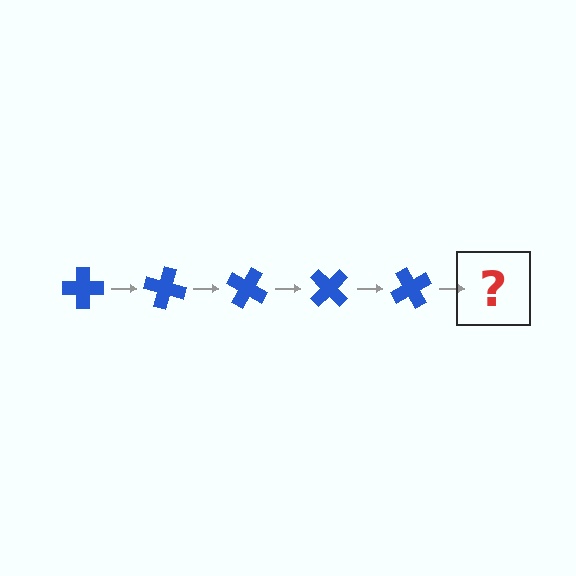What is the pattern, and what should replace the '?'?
The pattern is that the cross rotates 15 degrees each step. The '?' should be a blue cross rotated 75 degrees.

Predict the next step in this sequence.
The next step is a blue cross rotated 75 degrees.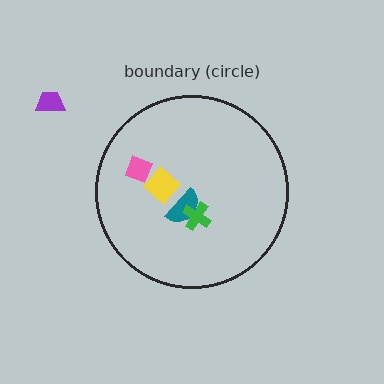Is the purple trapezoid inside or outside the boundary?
Outside.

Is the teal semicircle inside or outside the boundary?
Inside.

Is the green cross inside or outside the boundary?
Inside.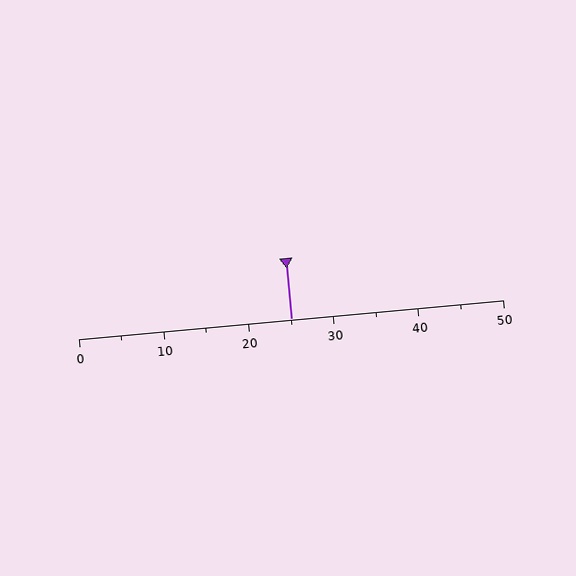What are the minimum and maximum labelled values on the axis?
The axis runs from 0 to 50.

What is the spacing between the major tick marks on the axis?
The major ticks are spaced 10 apart.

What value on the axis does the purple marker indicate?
The marker indicates approximately 25.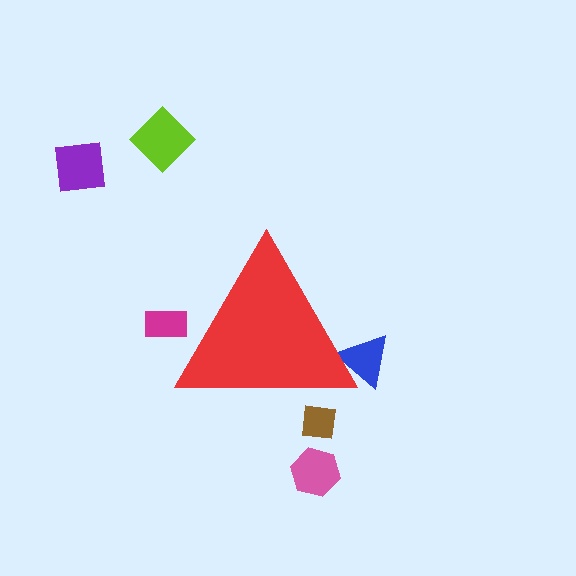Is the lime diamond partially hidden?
No, the lime diamond is fully visible.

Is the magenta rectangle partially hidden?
Yes, the magenta rectangle is partially hidden behind the red triangle.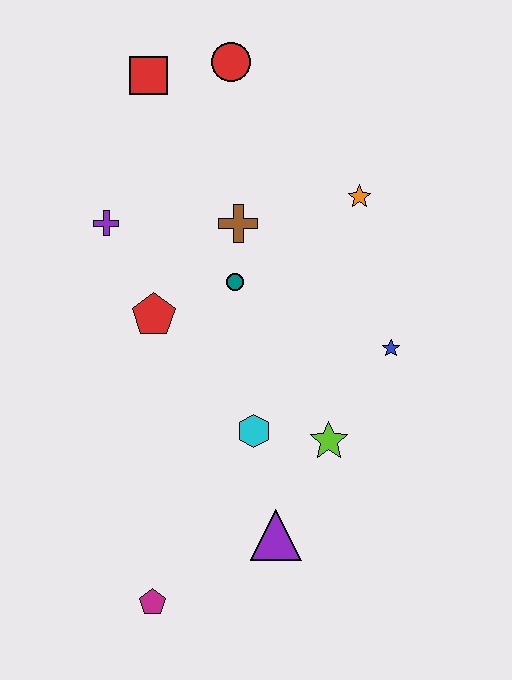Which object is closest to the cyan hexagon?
The lime star is closest to the cyan hexagon.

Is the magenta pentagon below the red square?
Yes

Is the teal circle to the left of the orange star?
Yes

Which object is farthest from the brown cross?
The magenta pentagon is farthest from the brown cross.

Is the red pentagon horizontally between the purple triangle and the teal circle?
No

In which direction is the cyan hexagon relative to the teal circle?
The cyan hexagon is below the teal circle.